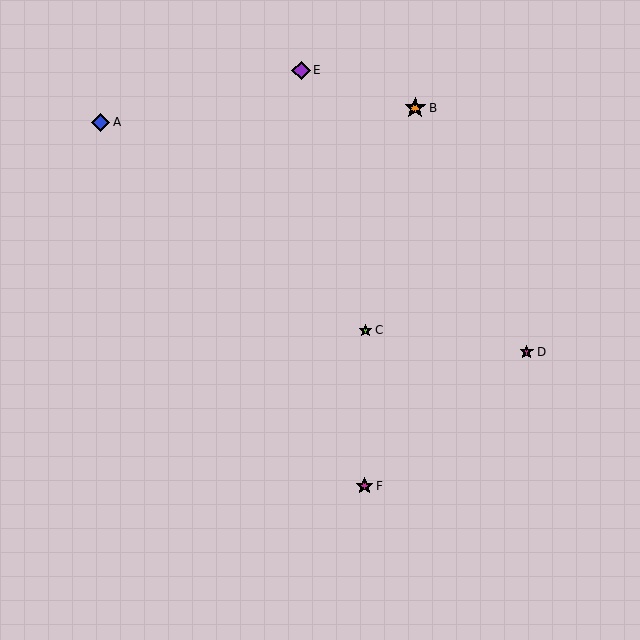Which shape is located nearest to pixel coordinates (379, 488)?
The magenta star (labeled F) at (365, 486) is nearest to that location.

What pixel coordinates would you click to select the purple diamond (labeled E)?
Click at (301, 70) to select the purple diamond E.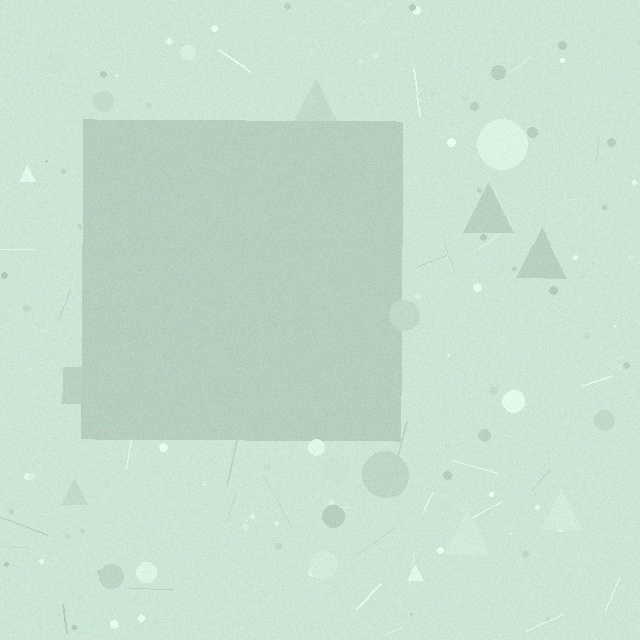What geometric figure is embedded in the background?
A square is embedded in the background.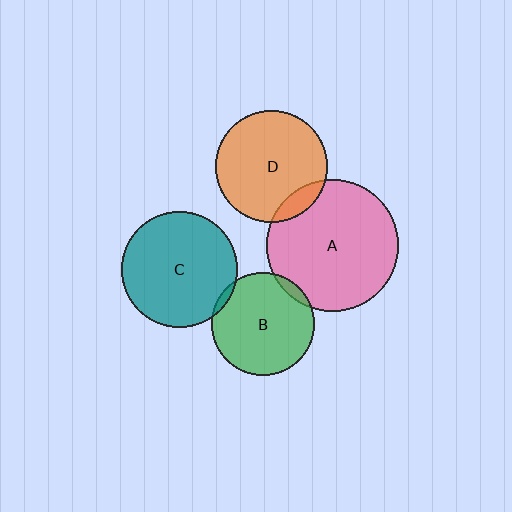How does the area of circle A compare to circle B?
Approximately 1.6 times.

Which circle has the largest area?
Circle A (pink).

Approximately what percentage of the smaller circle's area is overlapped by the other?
Approximately 5%.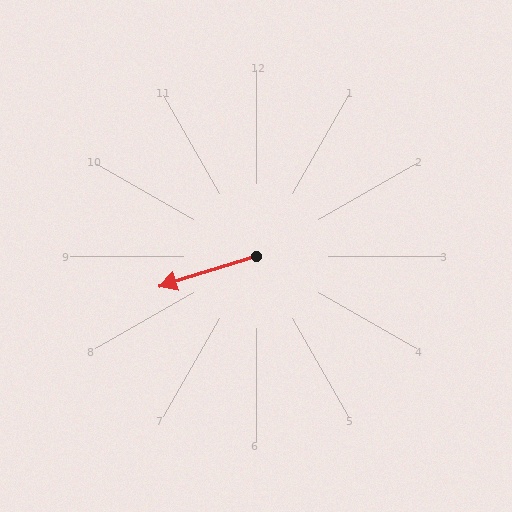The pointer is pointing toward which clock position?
Roughly 8 o'clock.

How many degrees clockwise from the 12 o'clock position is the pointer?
Approximately 253 degrees.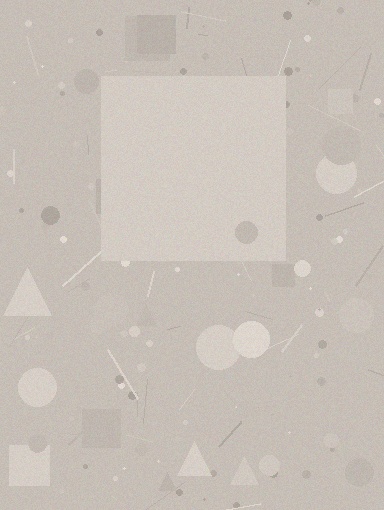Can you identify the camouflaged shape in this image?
The camouflaged shape is a square.